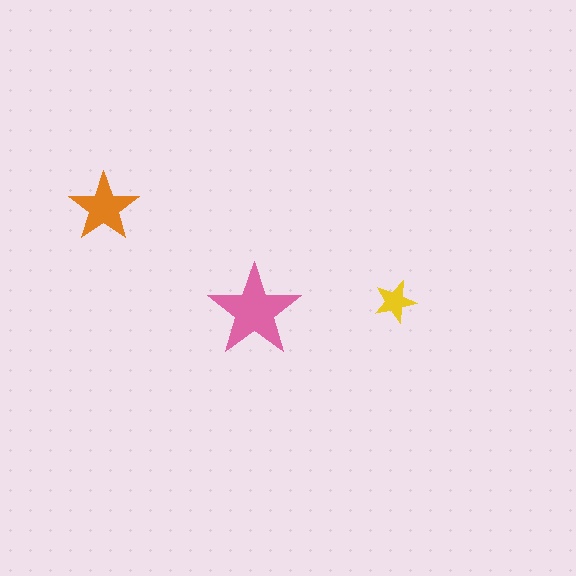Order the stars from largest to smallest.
the pink one, the orange one, the yellow one.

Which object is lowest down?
The pink star is bottommost.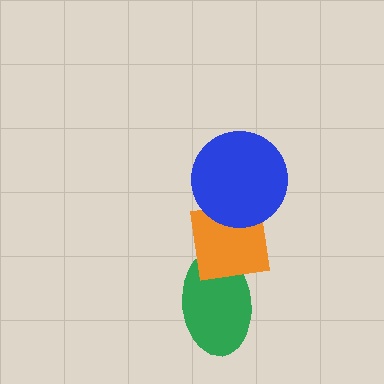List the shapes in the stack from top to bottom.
From top to bottom: the blue circle, the orange square, the green ellipse.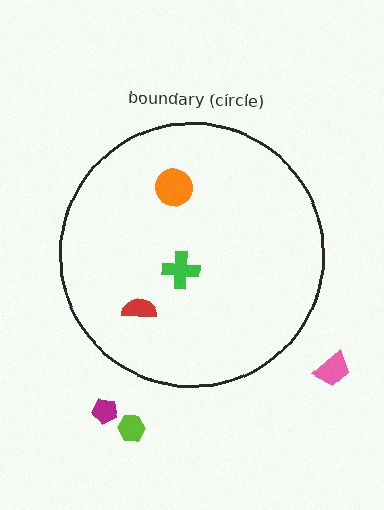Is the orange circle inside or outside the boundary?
Inside.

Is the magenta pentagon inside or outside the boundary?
Outside.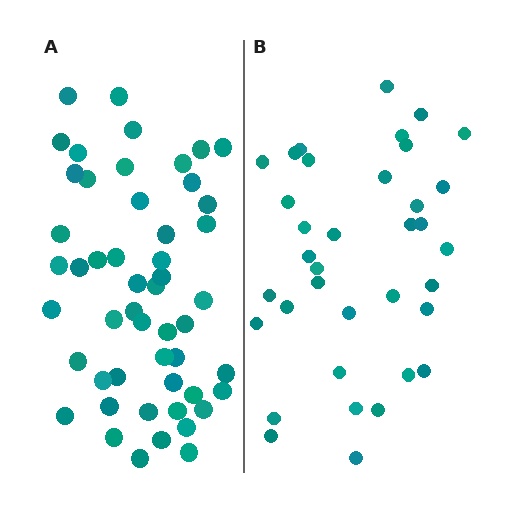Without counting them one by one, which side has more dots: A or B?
Region A (the left region) has more dots.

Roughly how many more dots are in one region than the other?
Region A has approximately 15 more dots than region B.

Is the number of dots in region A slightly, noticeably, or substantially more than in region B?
Region A has noticeably more, but not dramatically so. The ratio is roughly 1.4 to 1.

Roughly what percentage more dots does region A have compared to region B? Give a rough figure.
About 40% more.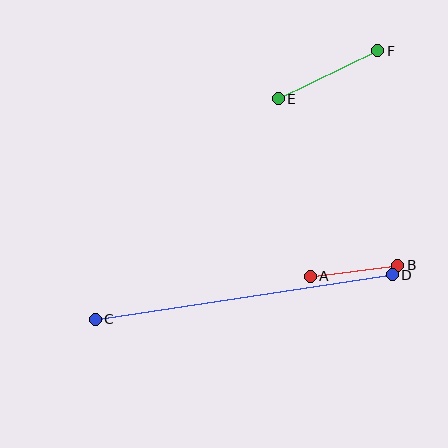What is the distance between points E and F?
The distance is approximately 111 pixels.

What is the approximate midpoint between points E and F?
The midpoint is at approximately (328, 75) pixels.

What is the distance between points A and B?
The distance is approximately 88 pixels.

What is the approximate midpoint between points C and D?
The midpoint is at approximately (244, 297) pixels.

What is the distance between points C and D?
The distance is approximately 300 pixels.